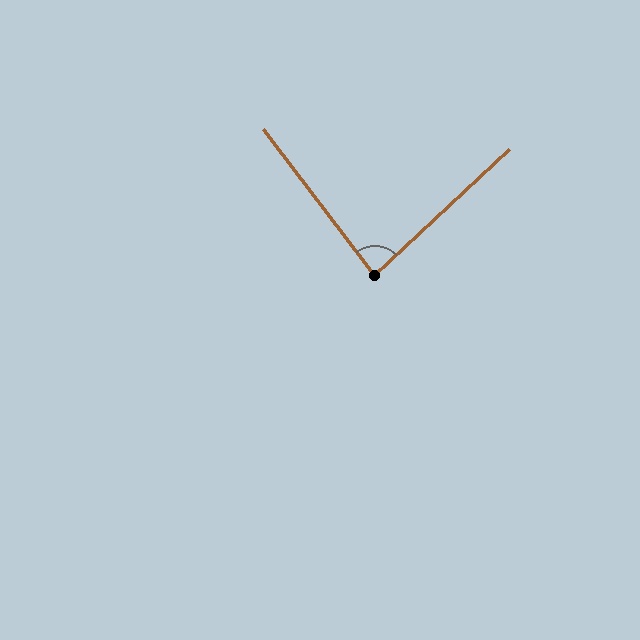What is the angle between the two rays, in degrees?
Approximately 84 degrees.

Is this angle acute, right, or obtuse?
It is acute.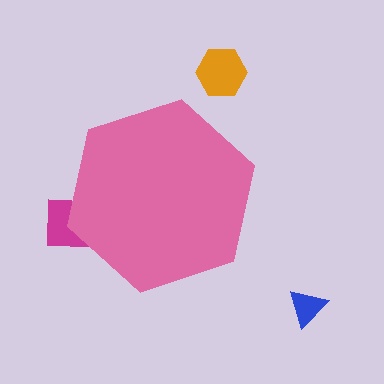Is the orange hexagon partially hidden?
No, the orange hexagon is fully visible.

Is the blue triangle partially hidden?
No, the blue triangle is fully visible.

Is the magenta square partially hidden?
Yes, the magenta square is partially hidden behind the pink hexagon.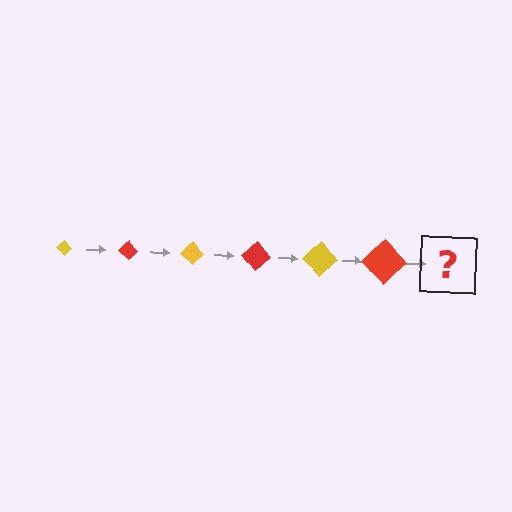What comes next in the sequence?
The next element should be a yellow diamond, larger than the previous one.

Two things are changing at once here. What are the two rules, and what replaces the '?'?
The two rules are that the diamond grows larger each step and the color cycles through yellow and red. The '?' should be a yellow diamond, larger than the previous one.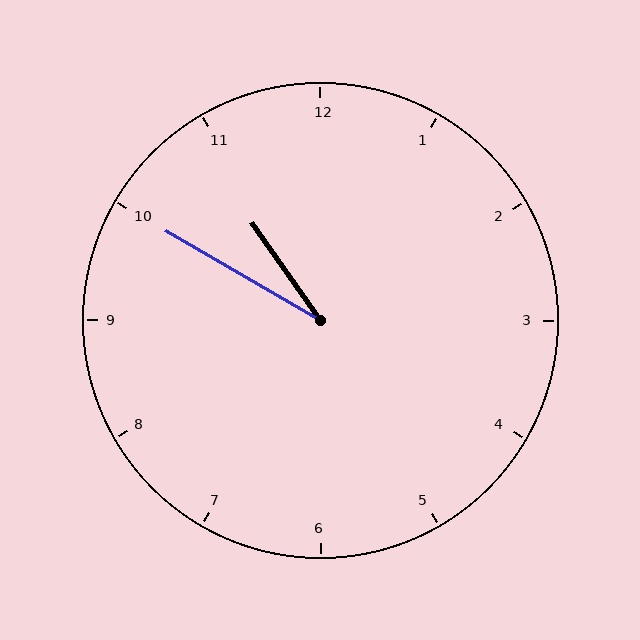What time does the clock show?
10:50.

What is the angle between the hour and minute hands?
Approximately 25 degrees.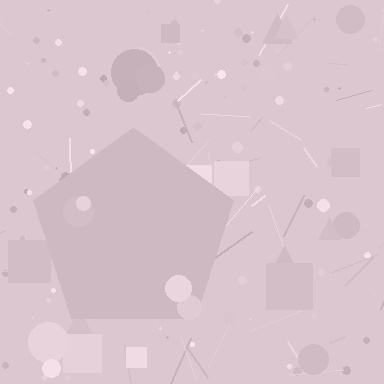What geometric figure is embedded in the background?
A pentagon is embedded in the background.